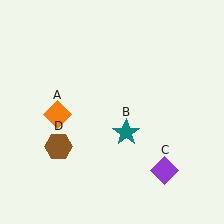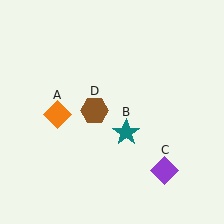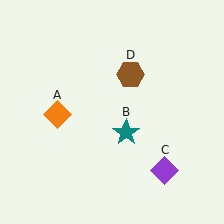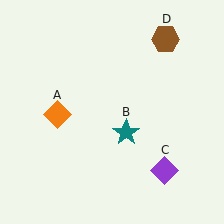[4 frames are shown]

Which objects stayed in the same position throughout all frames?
Orange diamond (object A) and teal star (object B) and purple diamond (object C) remained stationary.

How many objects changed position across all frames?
1 object changed position: brown hexagon (object D).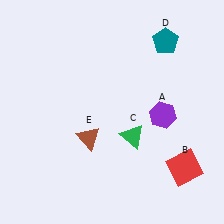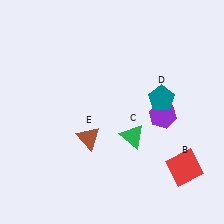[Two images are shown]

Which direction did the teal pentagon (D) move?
The teal pentagon (D) moved down.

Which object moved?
The teal pentagon (D) moved down.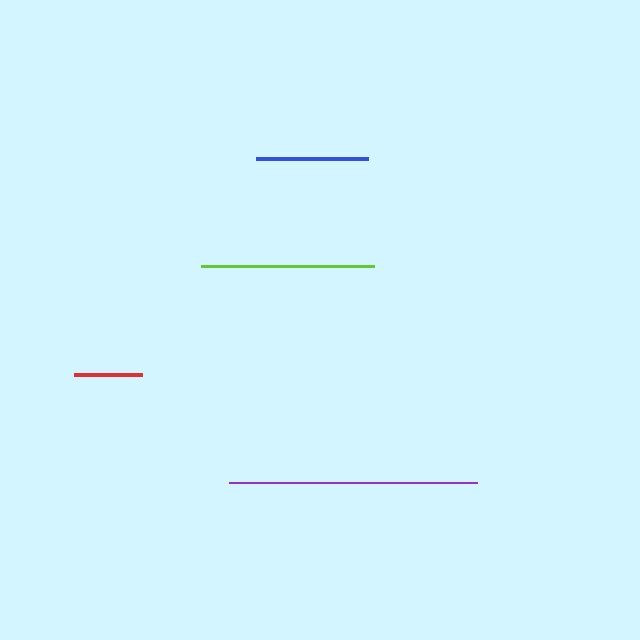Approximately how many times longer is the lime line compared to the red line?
The lime line is approximately 2.5 times the length of the red line.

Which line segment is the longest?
The purple line is the longest at approximately 248 pixels.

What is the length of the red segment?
The red segment is approximately 68 pixels long.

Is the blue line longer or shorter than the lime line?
The lime line is longer than the blue line.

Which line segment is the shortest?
The red line is the shortest at approximately 68 pixels.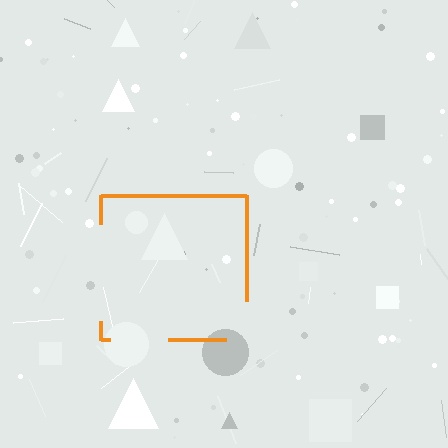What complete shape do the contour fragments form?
The contour fragments form a square.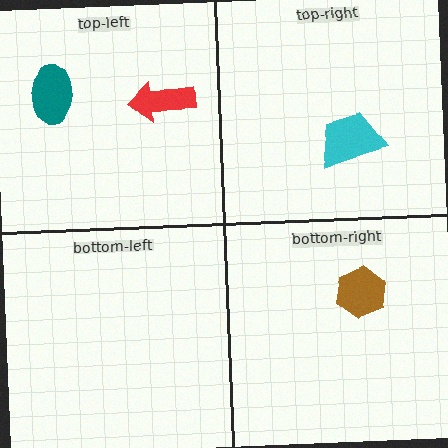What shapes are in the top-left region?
The teal ellipse, the red arrow.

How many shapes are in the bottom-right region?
1.